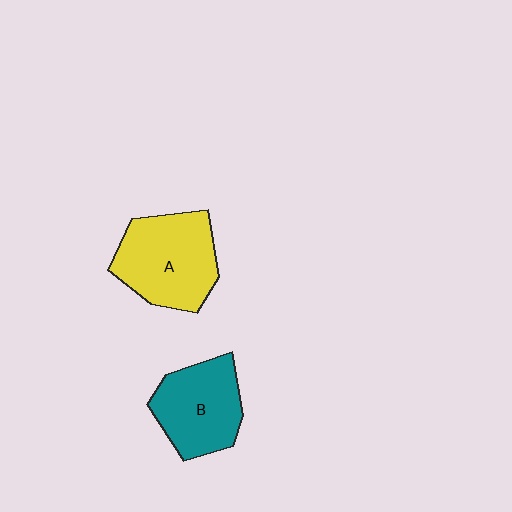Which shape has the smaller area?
Shape B (teal).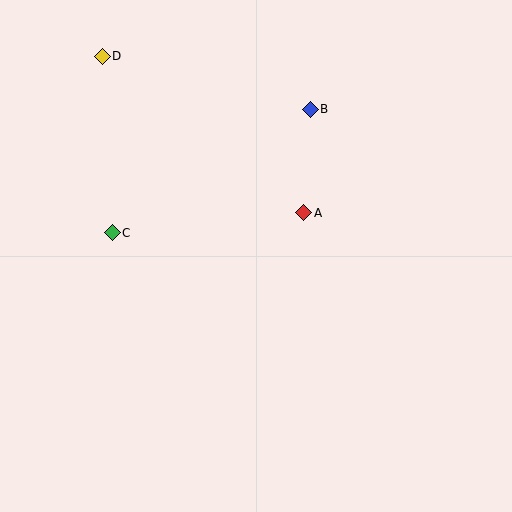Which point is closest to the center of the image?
Point A at (304, 213) is closest to the center.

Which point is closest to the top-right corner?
Point B is closest to the top-right corner.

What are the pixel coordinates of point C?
Point C is at (112, 233).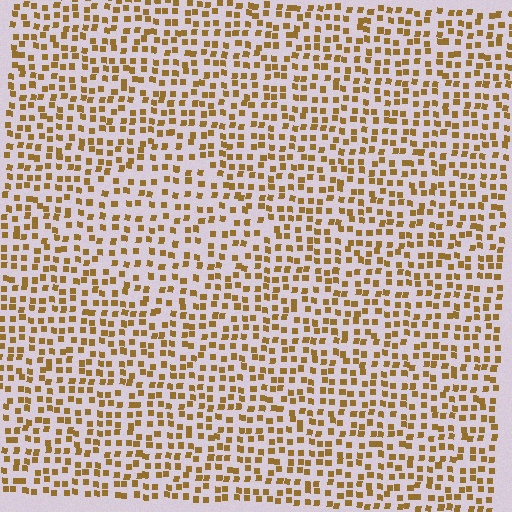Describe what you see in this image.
The image contains small brown elements arranged at two different densities. A diamond-shaped region is visible where the elements are less densely packed than the surrounding area.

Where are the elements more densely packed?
The elements are more densely packed outside the diamond boundary.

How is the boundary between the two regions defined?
The boundary is defined by a change in element density (approximately 1.4x ratio). All elements are the same color, size, and shape.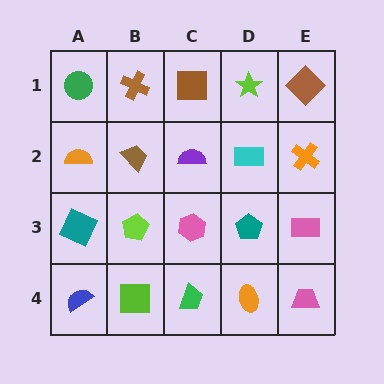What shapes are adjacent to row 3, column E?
An orange cross (row 2, column E), a pink trapezoid (row 4, column E), a teal pentagon (row 3, column D).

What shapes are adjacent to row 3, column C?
A purple semicircle (row 2, column C), a green trapezoid (row 4, column C), a lime pentagon (row 3, column B), a teal pentagon (row 3, column D).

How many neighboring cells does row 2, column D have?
4.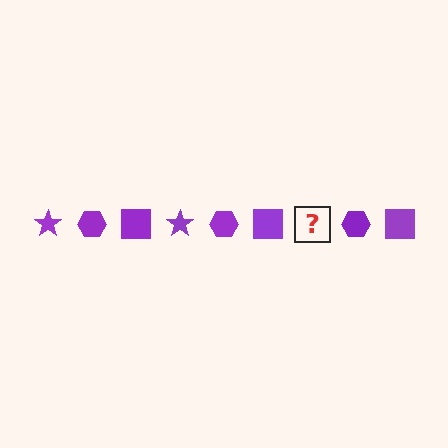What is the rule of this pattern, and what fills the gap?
The rule is that the pattern cycles through star, hexagon, square shapes in purple. The gap should be filled with a purple star.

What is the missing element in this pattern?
The missing element is a purple star.